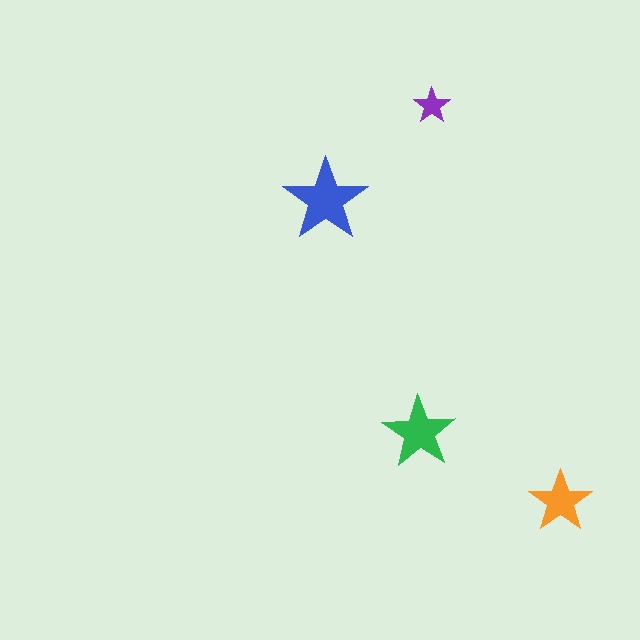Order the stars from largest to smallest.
the blue one, the green one, the orange one, the purple one.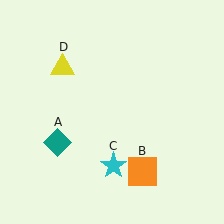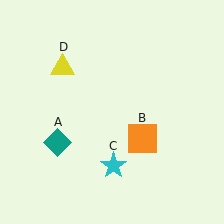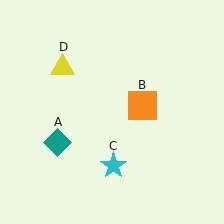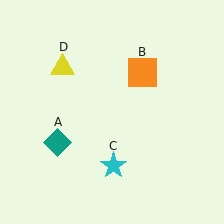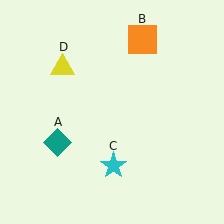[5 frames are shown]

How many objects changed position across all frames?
1 object changed position: orange square (object B).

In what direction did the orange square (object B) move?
The orange square (object B) moved up.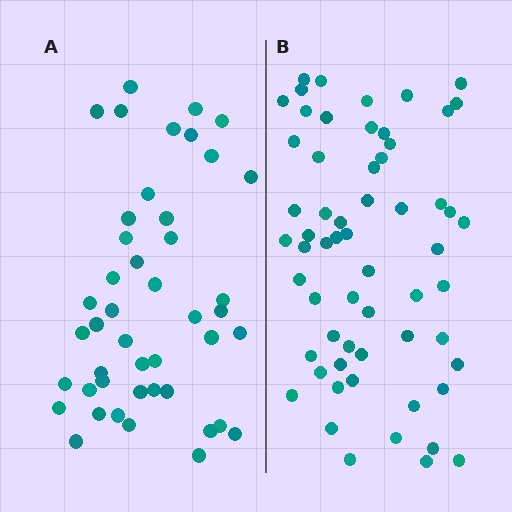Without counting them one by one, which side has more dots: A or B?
Region B (the right region) has more dots.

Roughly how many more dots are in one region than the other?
Region B has approximately 15 more dots than region A.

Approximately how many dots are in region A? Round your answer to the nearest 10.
About 40 dots. (The exact count is 45, which rounds to 40.)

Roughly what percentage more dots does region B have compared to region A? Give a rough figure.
About 35% more.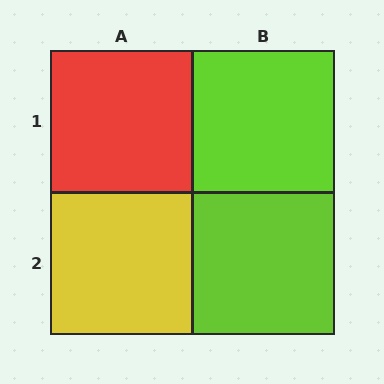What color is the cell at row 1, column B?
Lime.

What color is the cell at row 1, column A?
Red.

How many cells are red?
1 cell is red.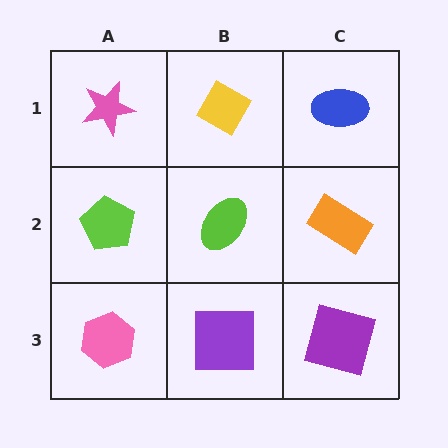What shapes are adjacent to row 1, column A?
A lime pentagon (row 2, column A), a yellow diamond (row 1, column B).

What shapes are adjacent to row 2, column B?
A yellow diamond (row 1, column B), a purple square (row 3, column B), a lime pentagon (row 2, column A), an orange rectangle (row 2, column C).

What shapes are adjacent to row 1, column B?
A lime ellipse (row 2, column B), a pink star (row 1, column A), a blue ellipse (row 1, column C).